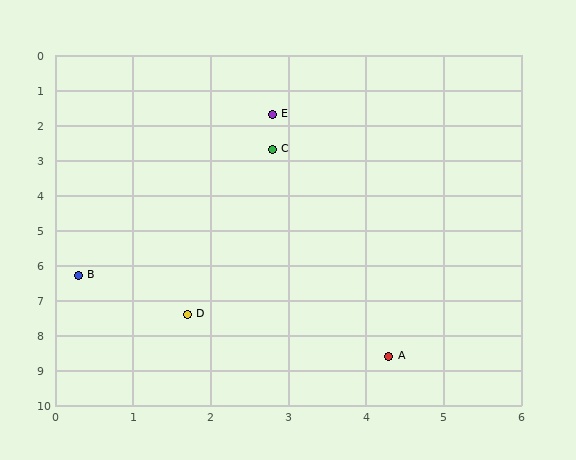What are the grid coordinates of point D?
Point D is at approximately (1.7, 7.4).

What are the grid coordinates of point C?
Point C is at approximately (2.8, 2.7).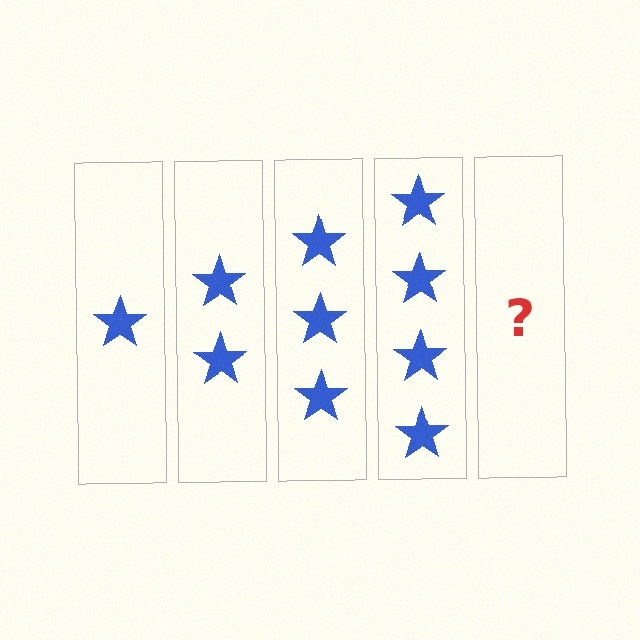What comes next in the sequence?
The next element should be 5 stars.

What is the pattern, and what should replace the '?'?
The pattern is that each step adds one more star. The '?' should be 5 stars.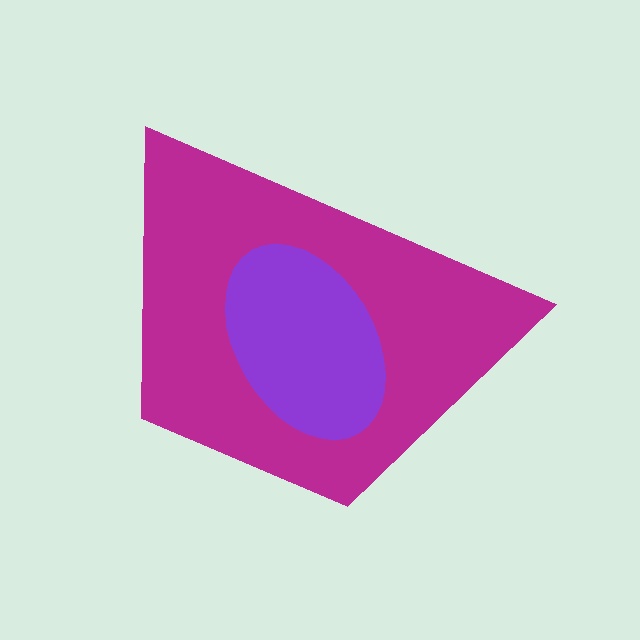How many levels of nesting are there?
2.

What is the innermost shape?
The purple ellipse.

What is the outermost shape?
The magenta trapezoid.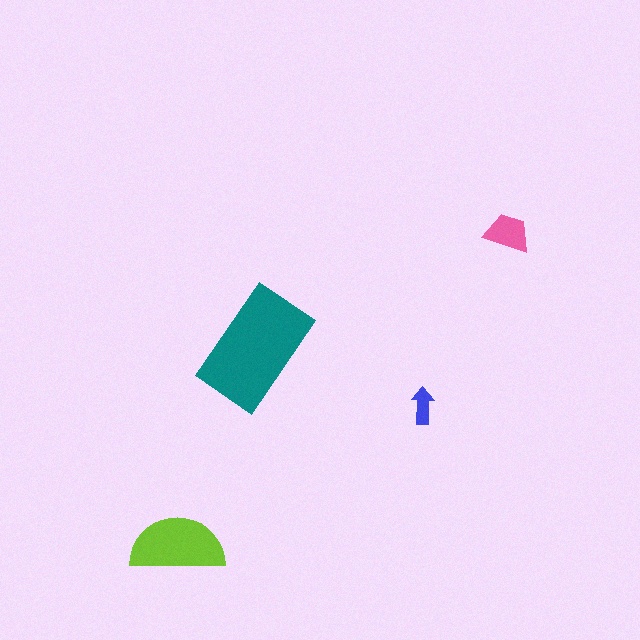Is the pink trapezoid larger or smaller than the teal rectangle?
Smaller.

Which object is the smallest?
The blue arrow.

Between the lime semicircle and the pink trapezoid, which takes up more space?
The lime semicircle.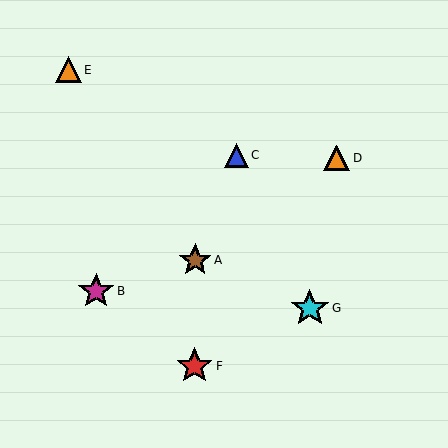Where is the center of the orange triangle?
The center of the orange triangle is at (68, 70).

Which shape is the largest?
The cyan star (labeled G) is the largest.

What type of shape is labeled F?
Shape F is a red star.